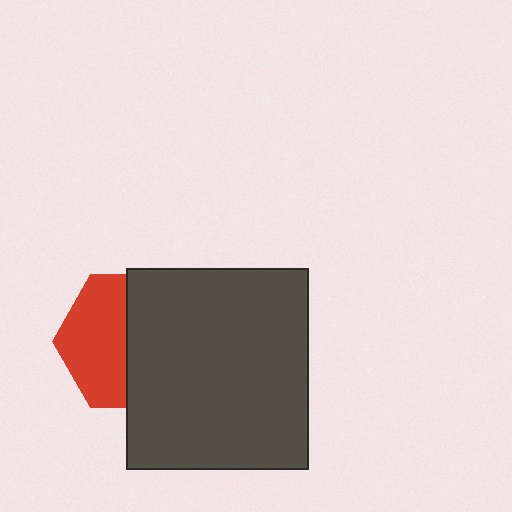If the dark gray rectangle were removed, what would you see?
You would see the complete red hexagon.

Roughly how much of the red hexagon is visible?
About half of it is visible (roughly 47%).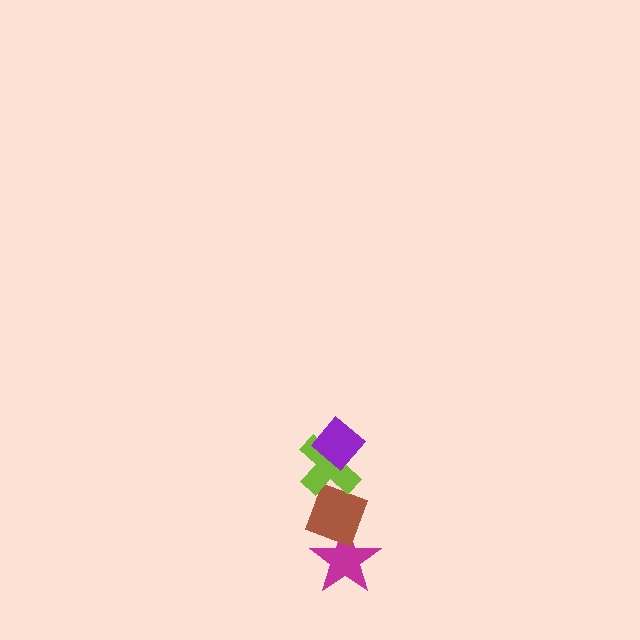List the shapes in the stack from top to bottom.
From top to bottom: the purple diamond, the lime cross, the brown diamond, the magenta star.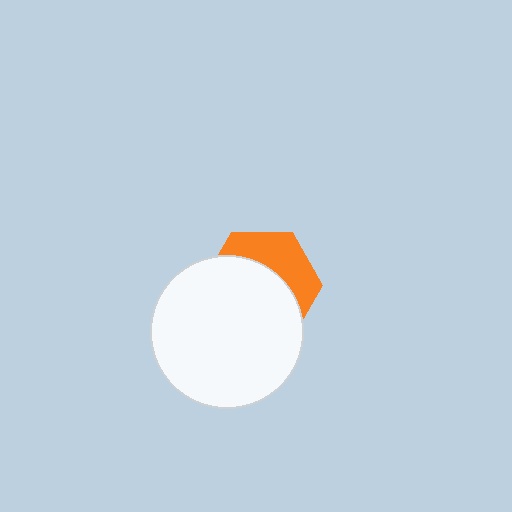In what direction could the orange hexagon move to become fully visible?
The orange hexagon could move up. That would shift it out from behind the white circle entirely.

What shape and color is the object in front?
The object in front is a white circle.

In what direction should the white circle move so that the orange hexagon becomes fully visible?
The white circle should move down. That is the shortest direction to clear the overlap and leave the orange hexagon fully visible.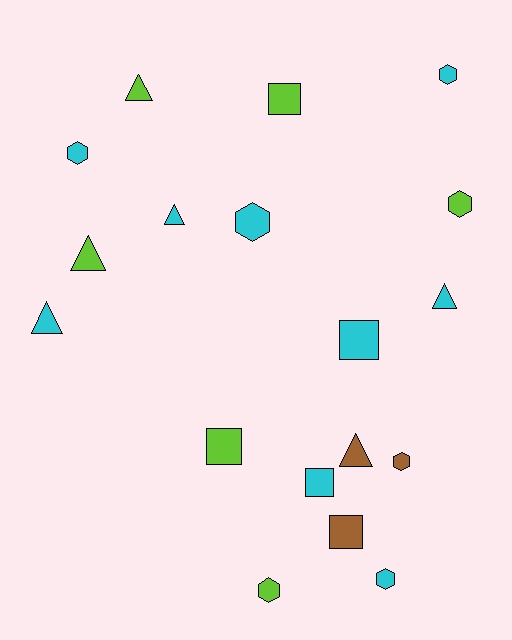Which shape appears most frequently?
Hexagon, with 7 objects.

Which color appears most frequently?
Cyan, with 9 objects.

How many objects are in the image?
There are 18 objects.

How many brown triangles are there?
There is 1 brown triangle.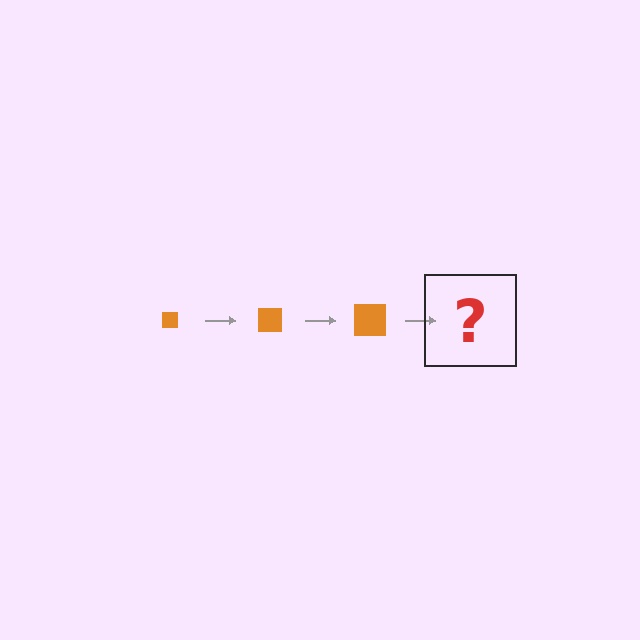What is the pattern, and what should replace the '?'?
The pattern is that the square gets progressively larger each step. The '?' should be an orange square, larger than the previous one.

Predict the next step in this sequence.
The next step is an orange square, larger than the previous one.